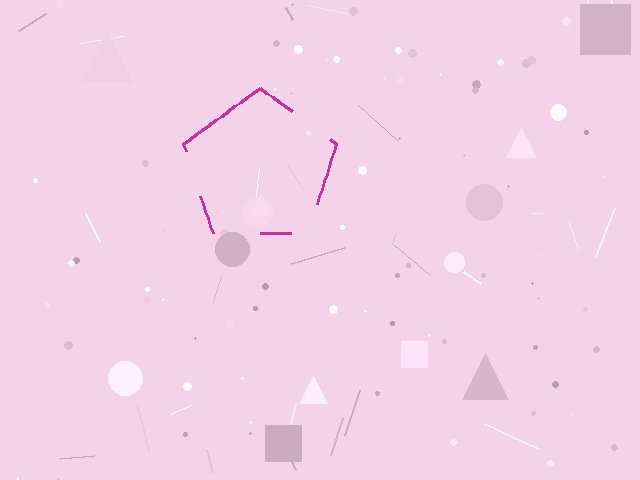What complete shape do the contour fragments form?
The contour fragments form a pentagon.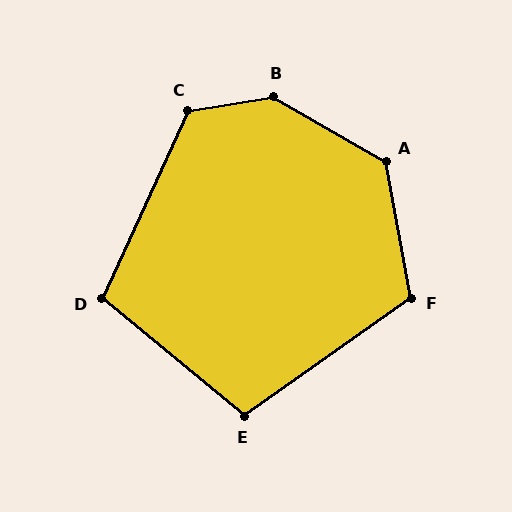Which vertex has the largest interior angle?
B, at approximately 140 degrees.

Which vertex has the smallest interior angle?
D, at approximately 105 degrees.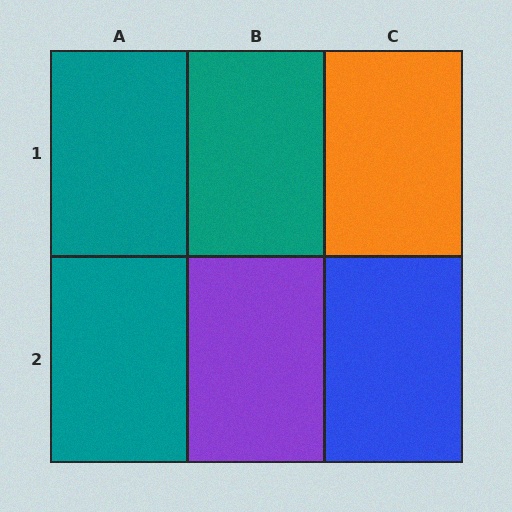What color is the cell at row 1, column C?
Orange.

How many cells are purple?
1 cell is purple.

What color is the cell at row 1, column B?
Teal.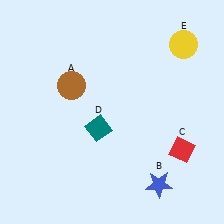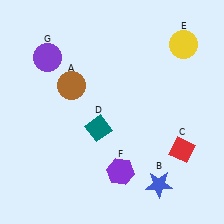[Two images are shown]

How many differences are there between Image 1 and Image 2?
There are 2 differences between the two images.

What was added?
A purple hexagon (F), a purple circle (G) were added in Image 2.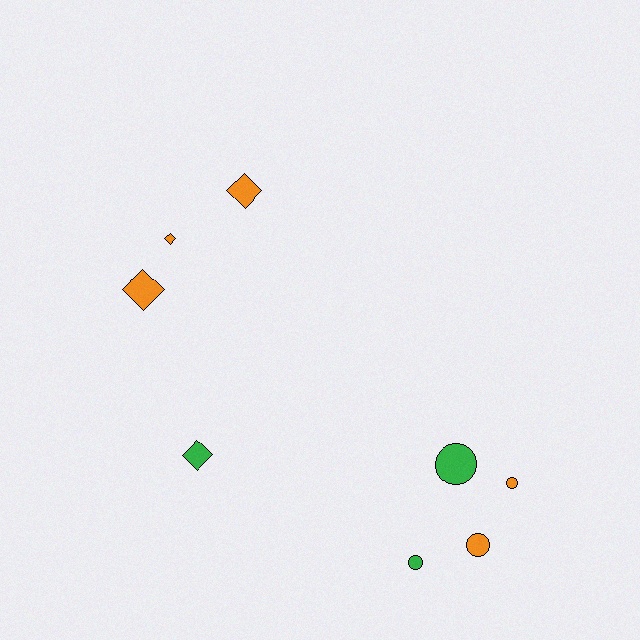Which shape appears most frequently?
Circle, with 4 objects.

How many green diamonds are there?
There is 1 green diamond.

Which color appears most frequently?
Orange, with 5 objects.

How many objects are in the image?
There are 8 objects.